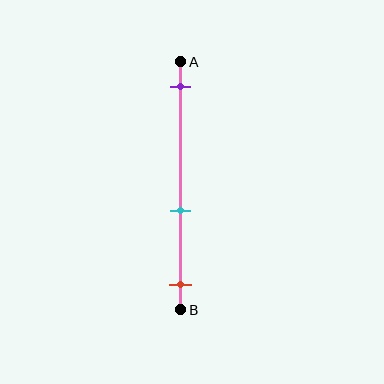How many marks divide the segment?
There are 3 marks dividing the segment.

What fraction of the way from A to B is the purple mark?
The purple mark is approximately 10% (0.1) of the way from A to B.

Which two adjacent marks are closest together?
The cyan and red marks are the closest adjacent pair.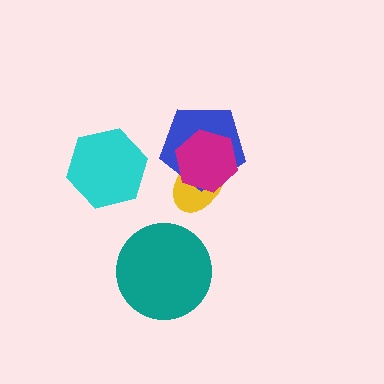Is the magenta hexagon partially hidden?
No, no other shape covers it.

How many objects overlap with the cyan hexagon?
0 objects overlap with the cyan hexagon.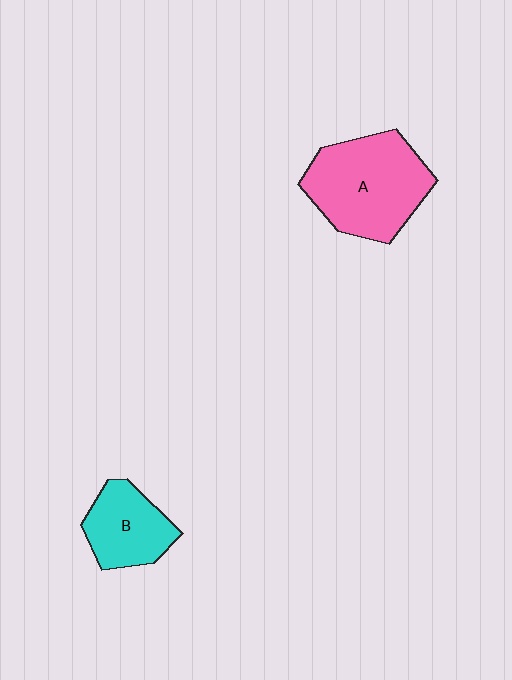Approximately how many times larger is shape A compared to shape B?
Approximately 1.7 times.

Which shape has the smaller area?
Shape B (cyan).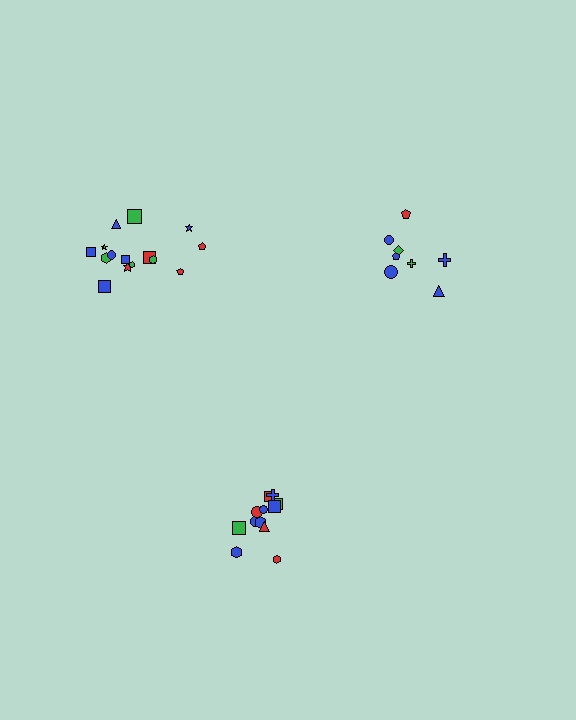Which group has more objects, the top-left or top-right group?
The top-left group.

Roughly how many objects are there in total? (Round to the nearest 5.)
Roughly 35 objects in total.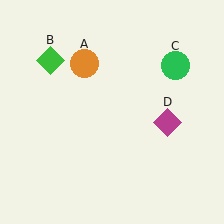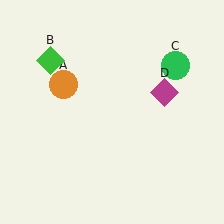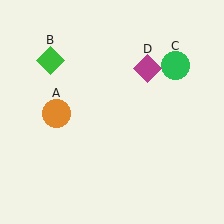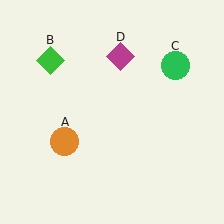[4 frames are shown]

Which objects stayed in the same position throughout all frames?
Green diamond (object B) and green circle (object C) remained stationary.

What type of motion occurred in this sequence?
The orange circle (object A), magenta diamond (object D) rotated counterclockwise around the center of the scene.